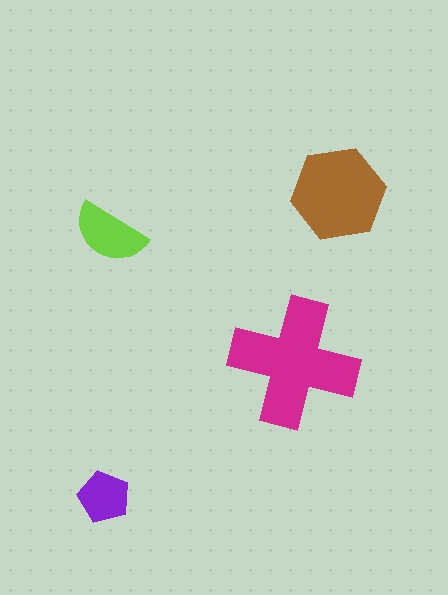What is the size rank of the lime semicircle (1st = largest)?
3rd.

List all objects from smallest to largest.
The purple pentagon, the lime semicircle, the brown hexagon, the magenta cross.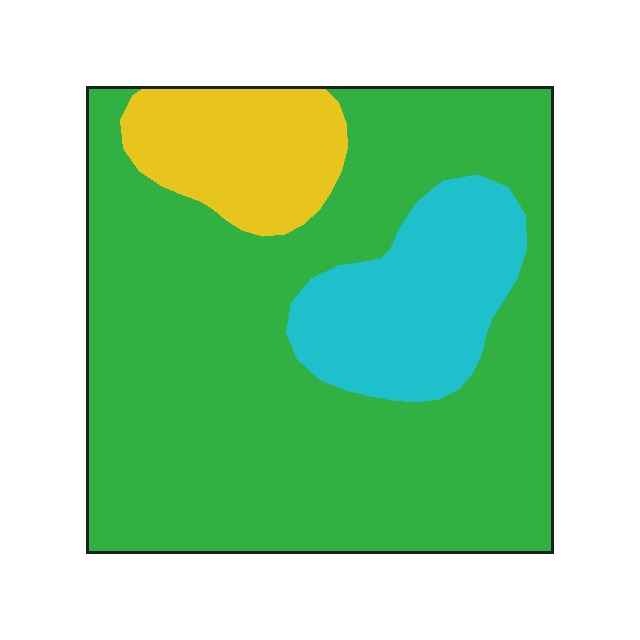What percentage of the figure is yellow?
Yellow takes up about one eighth (1/8) of the figure.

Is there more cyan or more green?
Green.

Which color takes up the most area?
Green, at roughly 70%.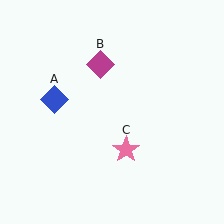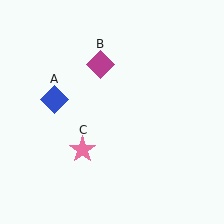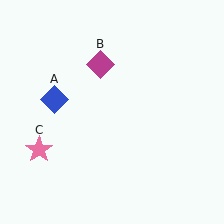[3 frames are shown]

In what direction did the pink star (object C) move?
The pink star (object C) moved left.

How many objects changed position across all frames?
1 object changed position: pink star (object C).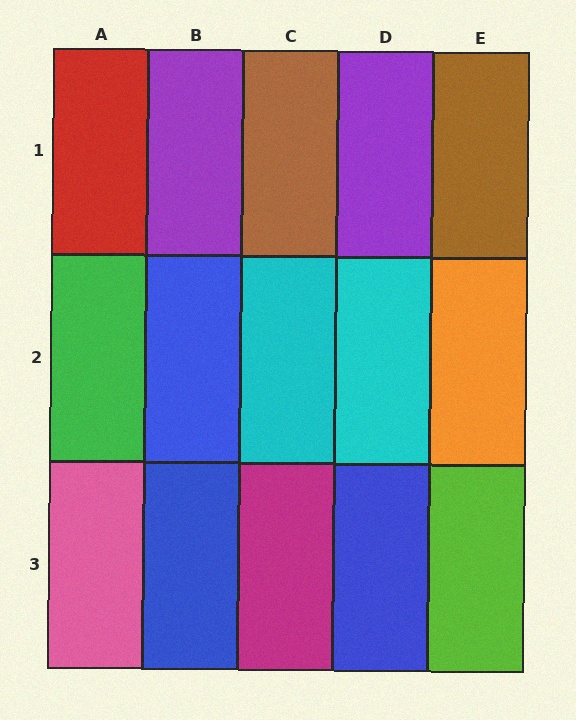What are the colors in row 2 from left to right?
Green, blue, cyan, cyan, orange.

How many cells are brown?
2 cells are brown.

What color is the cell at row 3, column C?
Magenta.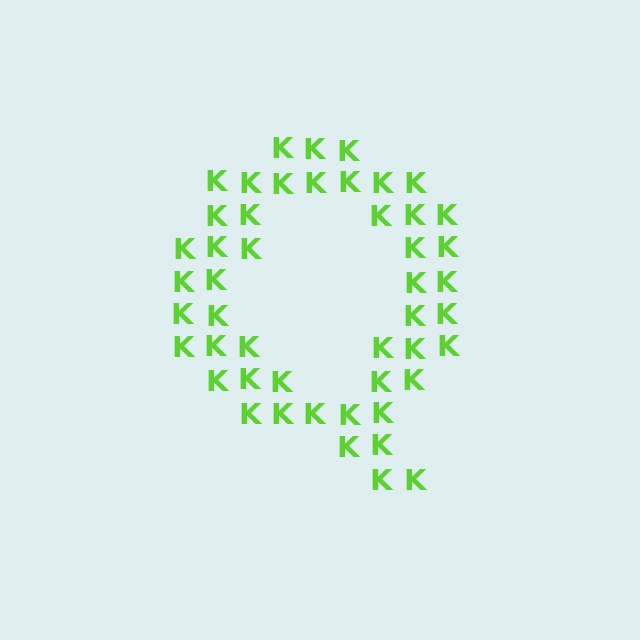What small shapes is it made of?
It is made of small letter K's.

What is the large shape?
The large shape is the letter Q.